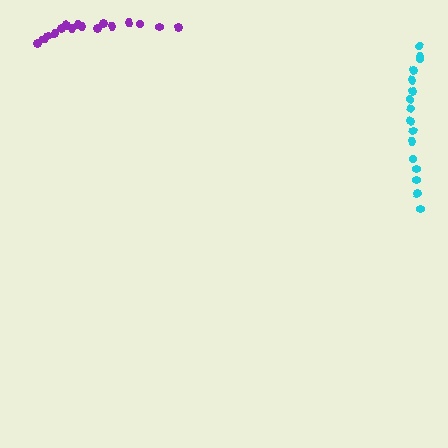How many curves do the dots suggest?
There are 2 distinct paths.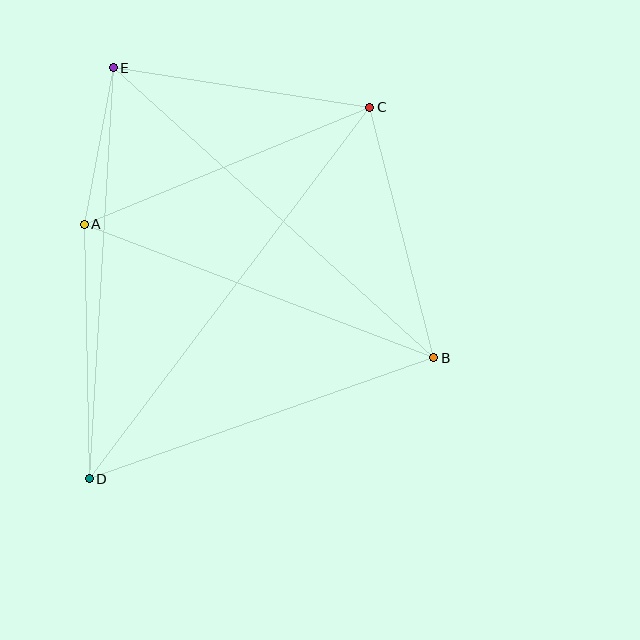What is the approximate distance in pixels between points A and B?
The distance between A and B is approximately 374 pixels.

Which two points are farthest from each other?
Points C and D are farthest from each other.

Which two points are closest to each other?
Points A and E are closest to each other.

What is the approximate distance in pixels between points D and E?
The distance between D and E is approximately 412 pixels.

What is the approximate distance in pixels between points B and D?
The distance between B and D is approximately 365 pixels.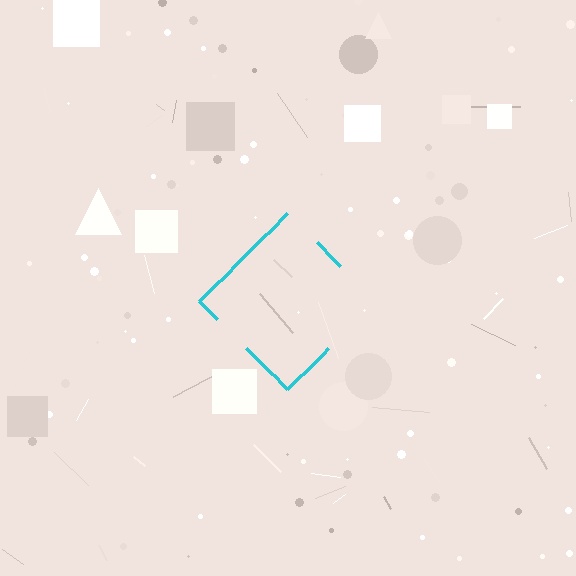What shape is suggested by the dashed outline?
The dashed outline suggests a diamond.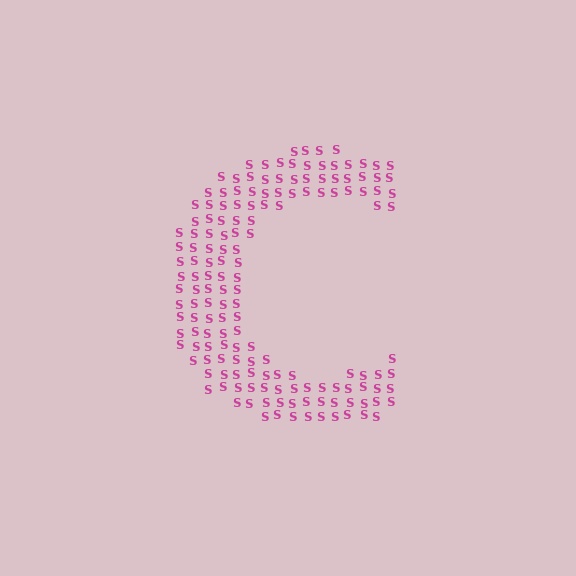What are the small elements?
The small elements are letter S's.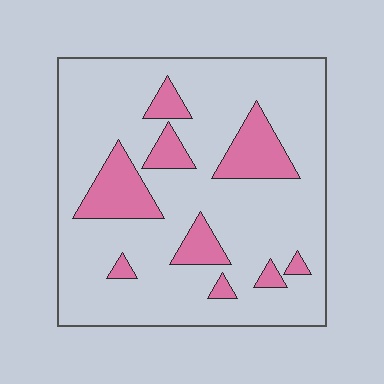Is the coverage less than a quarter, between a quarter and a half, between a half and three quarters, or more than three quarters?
Less than a quarter.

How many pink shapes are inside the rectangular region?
9.